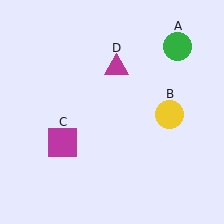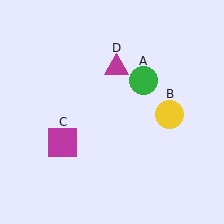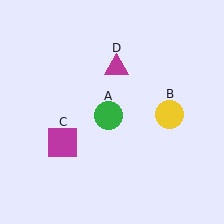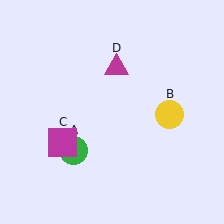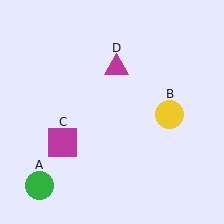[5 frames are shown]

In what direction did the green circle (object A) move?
The green circle (object A) moved down and to the left.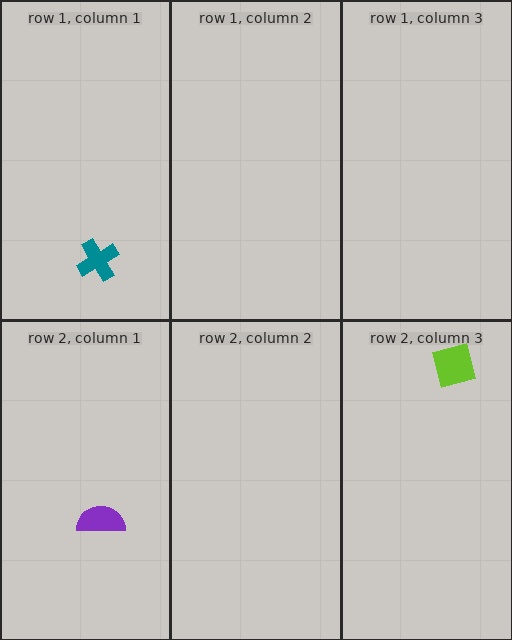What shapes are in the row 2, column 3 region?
The lime square.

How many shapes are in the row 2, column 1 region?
1.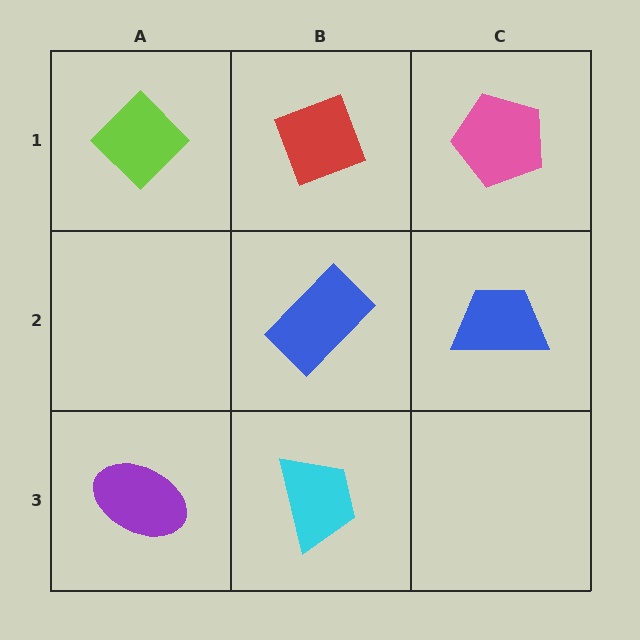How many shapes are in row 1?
3 shapes.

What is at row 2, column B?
A blue rectangle.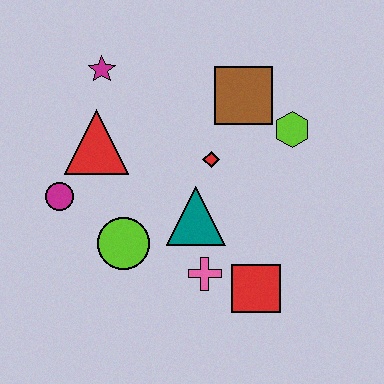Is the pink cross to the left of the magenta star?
No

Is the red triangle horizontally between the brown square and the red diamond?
No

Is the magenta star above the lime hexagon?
Yes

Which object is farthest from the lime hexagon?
The magenta circle is farthest from the lime hexagon.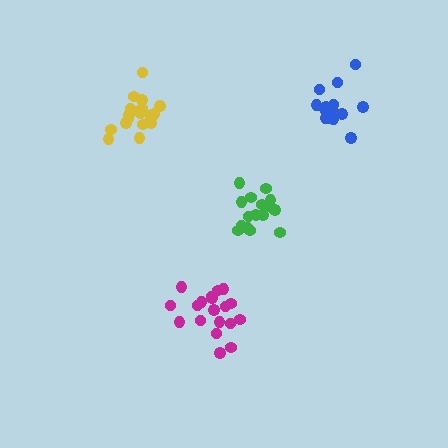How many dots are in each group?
Group 1: 16 dots, Group 2: 19 dots, Group 3: 15 dots, Group 4: 20 dots (70 total).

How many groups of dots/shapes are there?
There are 4 groups.